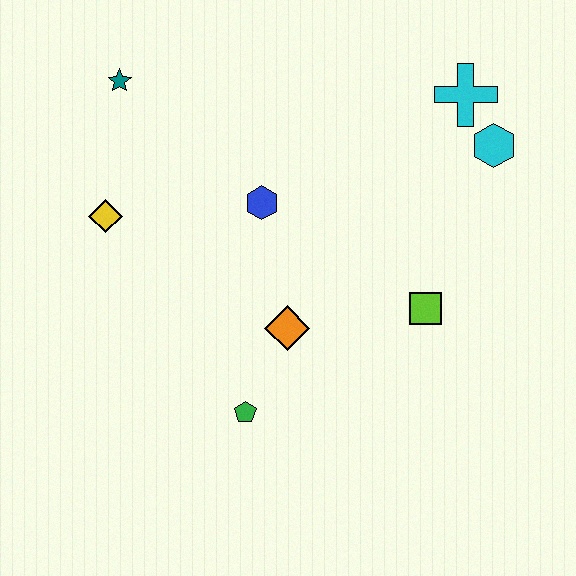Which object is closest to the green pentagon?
The orange diamond is closest to the green pentagon.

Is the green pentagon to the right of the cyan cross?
No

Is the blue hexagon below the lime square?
No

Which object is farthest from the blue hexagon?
The cyan hexagon is farthest from the blue hexagon.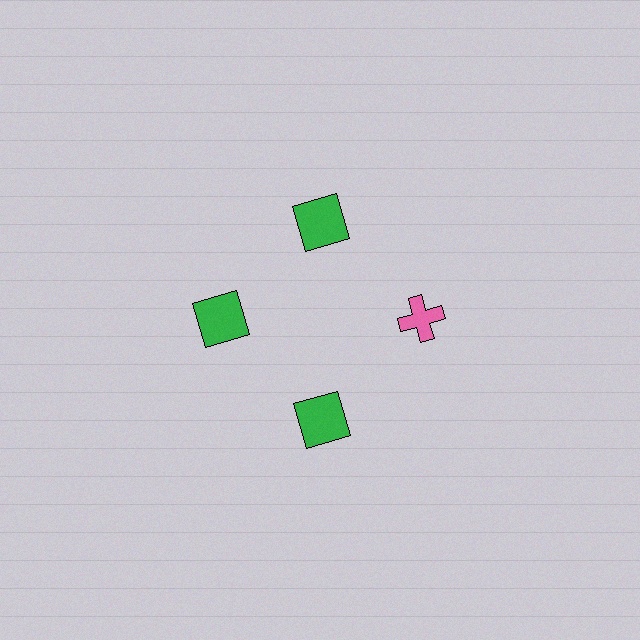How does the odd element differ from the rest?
It differs in both color (pink instead of green) and shape (cross instead of square).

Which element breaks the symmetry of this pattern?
The pink cross at roughly the 3 o'clock position breaks the symmetry. All other shapes are green squares.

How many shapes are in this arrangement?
There are 4 shapes arranged in a ring pattern.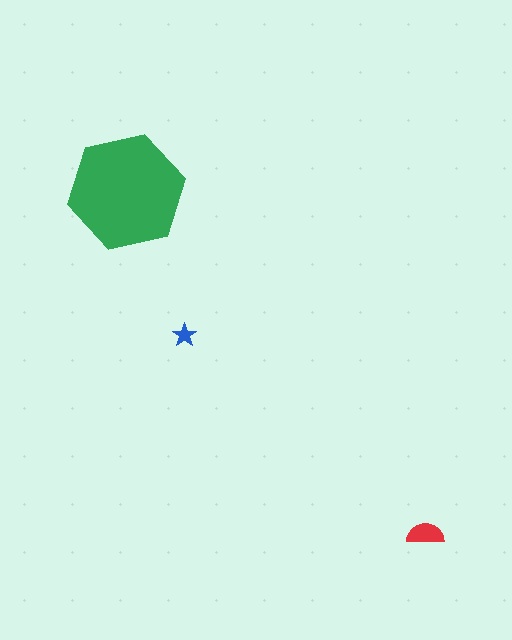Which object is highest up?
The green hexagon is topmost.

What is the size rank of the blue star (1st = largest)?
3rd.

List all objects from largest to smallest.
The green hexagon, the red semicircle, the blue star.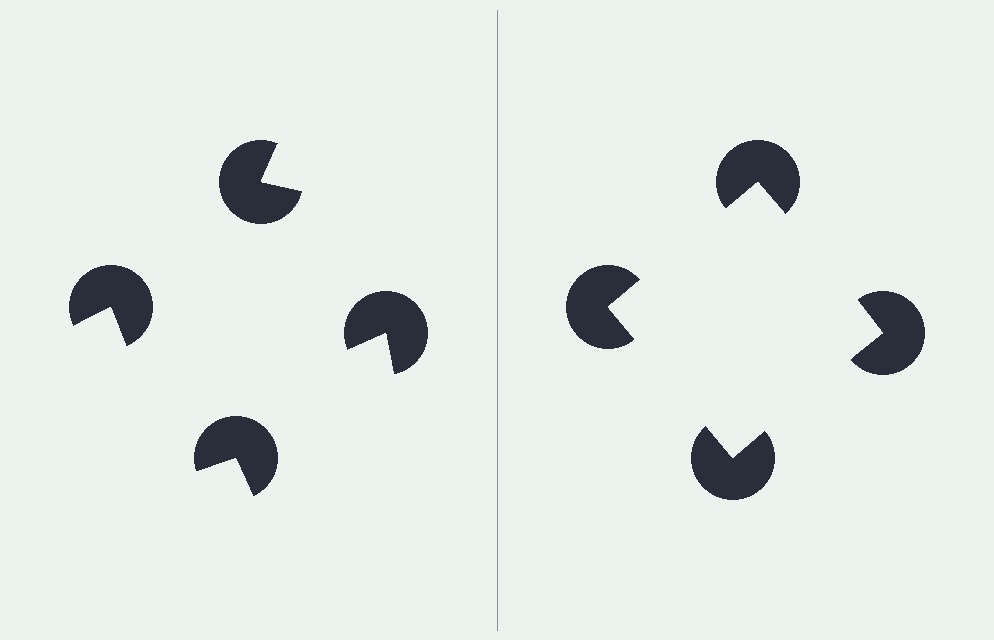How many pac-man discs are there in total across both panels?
8 — 4 on each side.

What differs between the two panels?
The pac-man discs are positioned identically on both sides; only the wedge orientations differ. On the right they align to a square; on the left they are misaligned.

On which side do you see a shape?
An illusory square appears on the right side. On the left side the wedge cuts are rotated, so no coherent shape forms.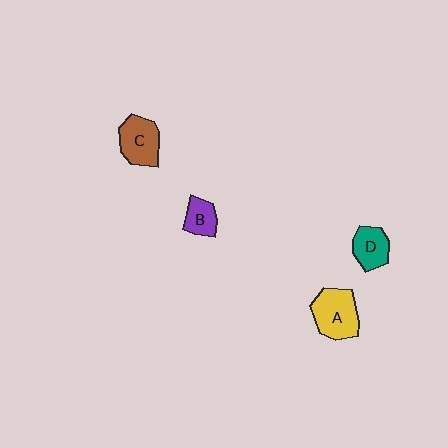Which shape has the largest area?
Shape A (yellow).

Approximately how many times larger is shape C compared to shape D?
Approximately 1.3 times.